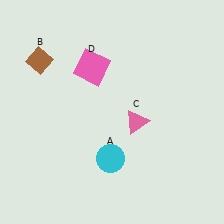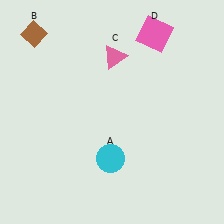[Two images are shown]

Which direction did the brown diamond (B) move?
The brown diamond (B) moved up.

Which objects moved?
The objects that moved are: the brown diamond (B), the pink triangle (C), the pink square (D).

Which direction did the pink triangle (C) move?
The pink triangle (C) moved up.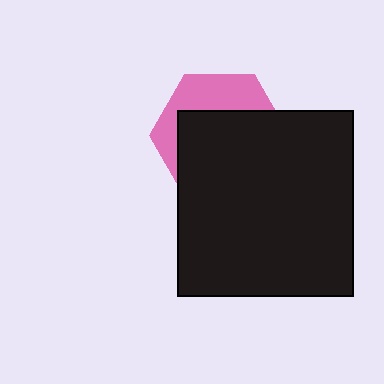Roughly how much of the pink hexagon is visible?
A small part of it is visible (roughly 35%).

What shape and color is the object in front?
The object in front is a black rectangle.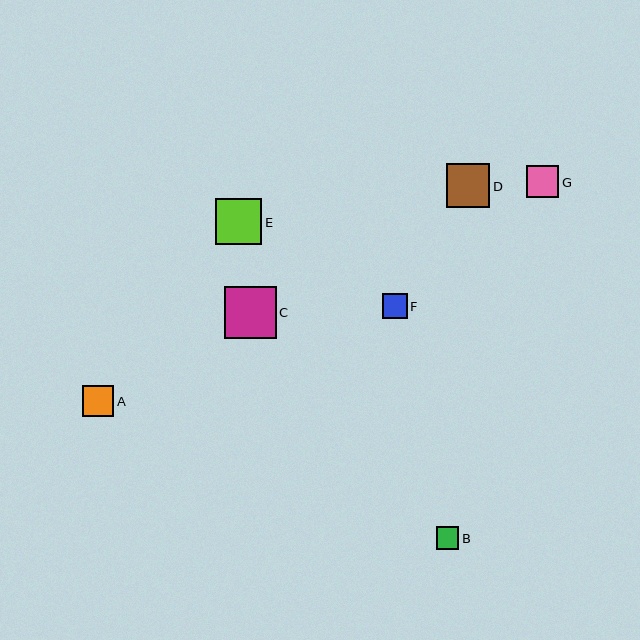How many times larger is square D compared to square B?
Square D is approximately 1.9 times the size of square B.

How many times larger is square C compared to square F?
Square C is approximately 2.1 times the size of square F.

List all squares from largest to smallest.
From largest to smallest: C, E, D, G, A, F, B.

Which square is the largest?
Square C is the largest with a size of approximately 52 pixels.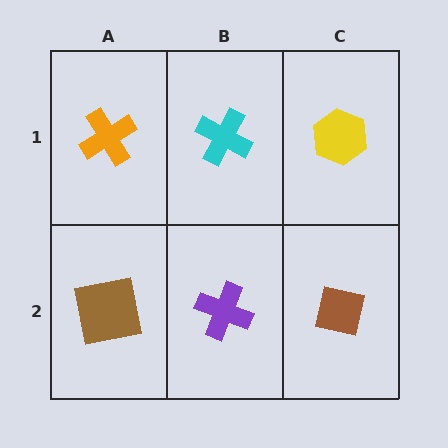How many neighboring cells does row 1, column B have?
3.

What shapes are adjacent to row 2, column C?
A yellow hexagon (row 1, column C), a purple cross (row 2, column B).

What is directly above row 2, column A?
An orange cross.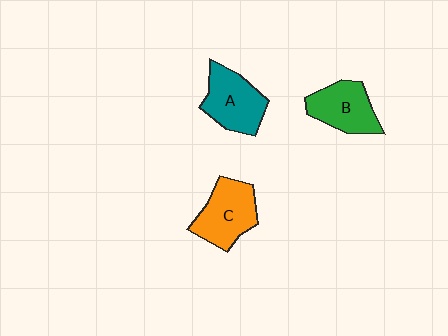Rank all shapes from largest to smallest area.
From largest to smallest: C (orange), A (teal), B (green).